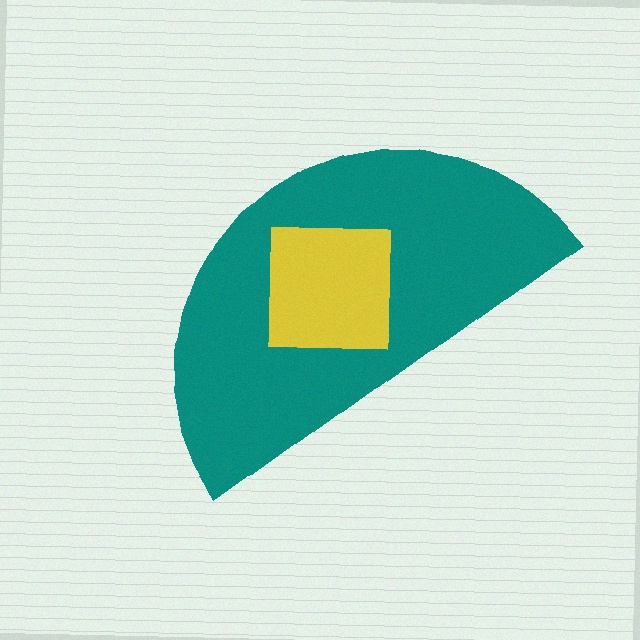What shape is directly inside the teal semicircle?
The yellow square.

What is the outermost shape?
The teal semicircle.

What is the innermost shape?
The yellow square.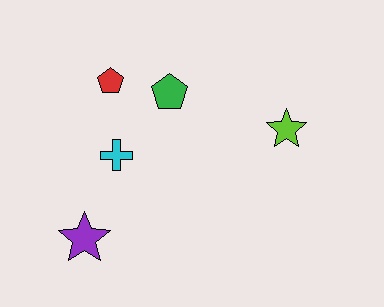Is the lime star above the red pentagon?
No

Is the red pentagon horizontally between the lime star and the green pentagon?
No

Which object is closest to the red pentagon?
The green pentagon is closest to the red pentagon.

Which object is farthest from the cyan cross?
The lime star is farthest from the cyan cross.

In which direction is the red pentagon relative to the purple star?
The red pentagon is above the purple star.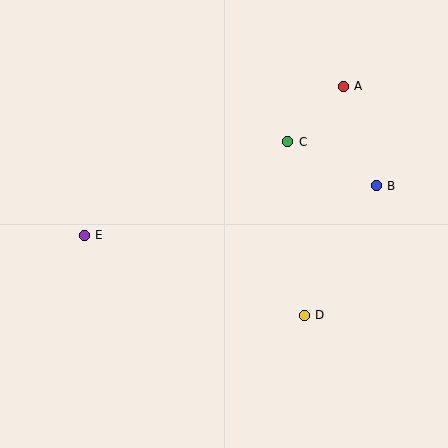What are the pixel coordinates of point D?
Point D is at (304, 315).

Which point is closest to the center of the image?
Point C at (288, 142) is closest to the center.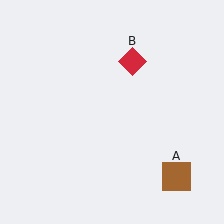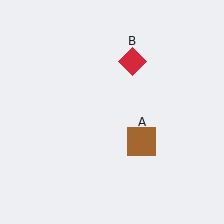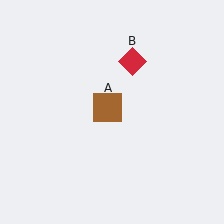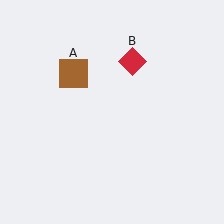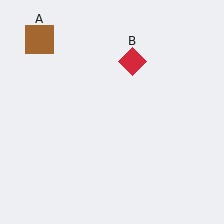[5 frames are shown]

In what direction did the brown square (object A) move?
The brown square (object A) moved up and to the left.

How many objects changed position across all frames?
1 object changed position: brown square (object A).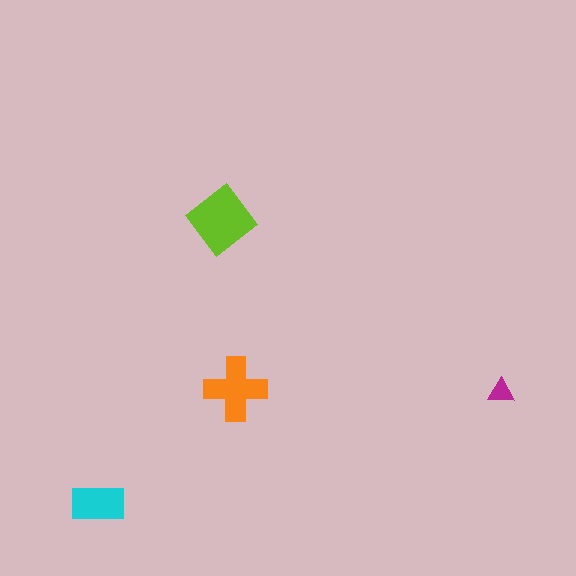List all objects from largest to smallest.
The lime diamond, the orange cross, the cyan rectangle, the magenta triangle.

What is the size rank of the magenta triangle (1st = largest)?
4th.